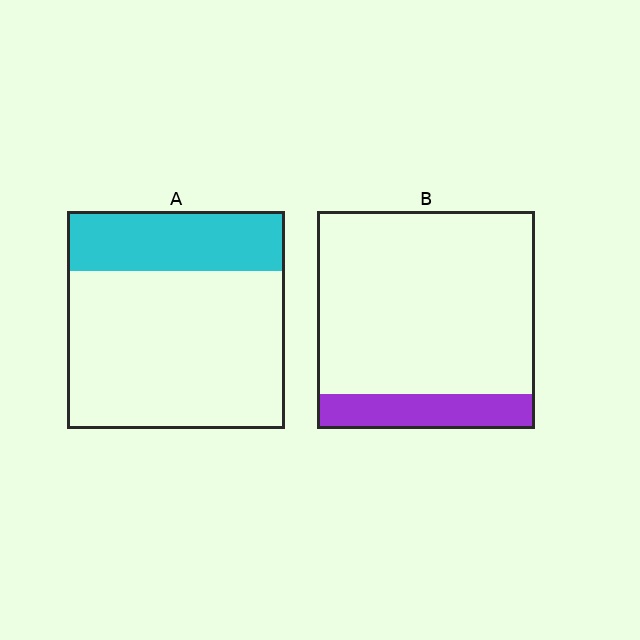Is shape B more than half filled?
No.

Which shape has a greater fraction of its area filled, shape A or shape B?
Shape A.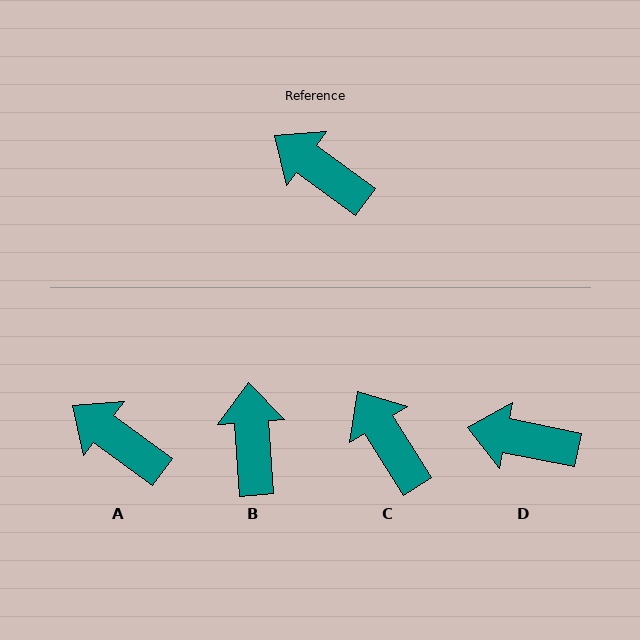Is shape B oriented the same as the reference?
No, it is off by about 49 degrees.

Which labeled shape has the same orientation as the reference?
A.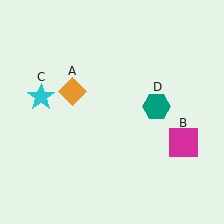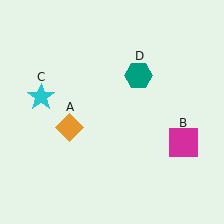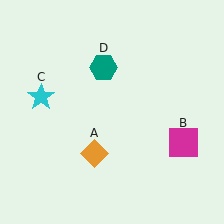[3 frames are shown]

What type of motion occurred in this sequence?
The orange diamond (object A), teal hexagon (object D) rotated counterclockwise around the center of the scene.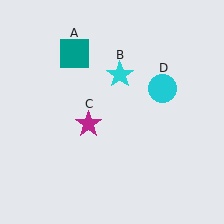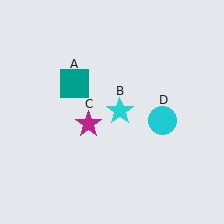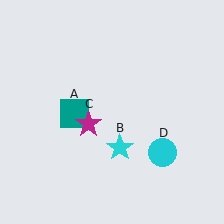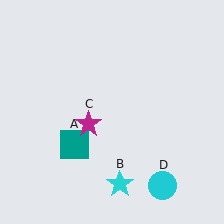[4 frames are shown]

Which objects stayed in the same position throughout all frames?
Magenta star (object C) remained stationary.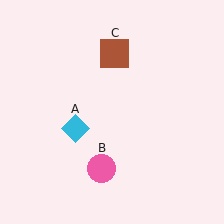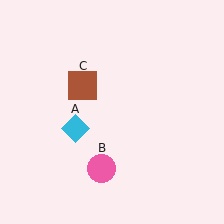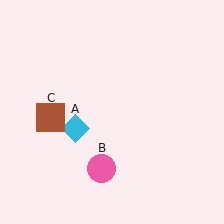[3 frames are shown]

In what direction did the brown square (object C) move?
The brown square (object C) moved down and to the left.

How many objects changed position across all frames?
1 object changed position: brown square (object C).